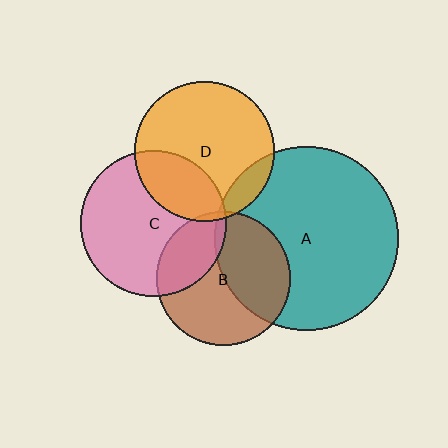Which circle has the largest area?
Circle A (teal).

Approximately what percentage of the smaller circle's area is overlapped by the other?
Approximately 10%.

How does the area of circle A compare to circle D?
Approximately 1.7 times.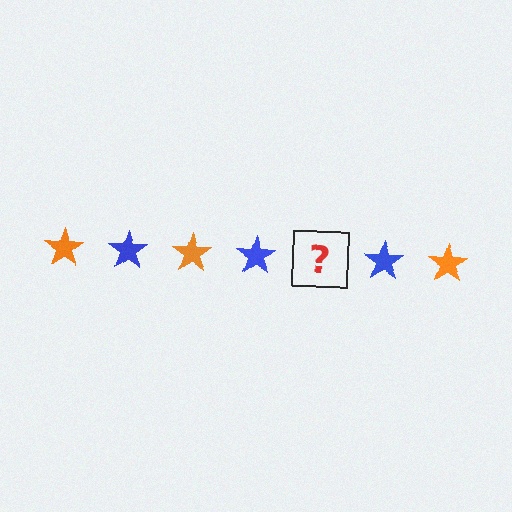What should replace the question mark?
The question mark should be replaced with an orange star.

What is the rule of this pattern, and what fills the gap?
The rule is that the pattern cycles through orange, blue stars. The gap should be filled with an orange star.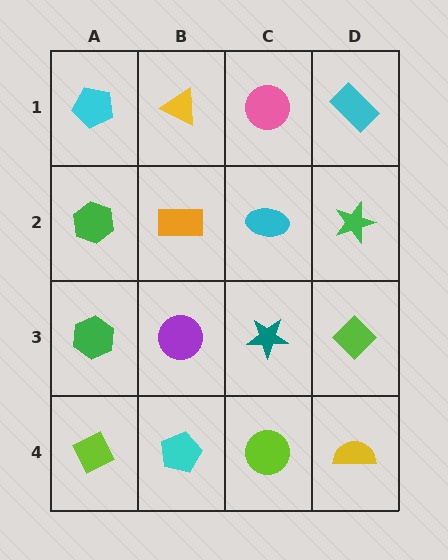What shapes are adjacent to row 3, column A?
A green hexagon (row 2, column A), a lime diamond (row 4, column A), a purple circle (row 3, column B).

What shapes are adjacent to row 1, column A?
A green hexagon (row 2, column A), a yellow triangle (row 1, column B).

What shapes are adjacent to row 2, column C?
A pink circle (row 1, column C), a teal star (row 3, column C), an orange rectangle (row 2, column B), a green star (row 2, column D).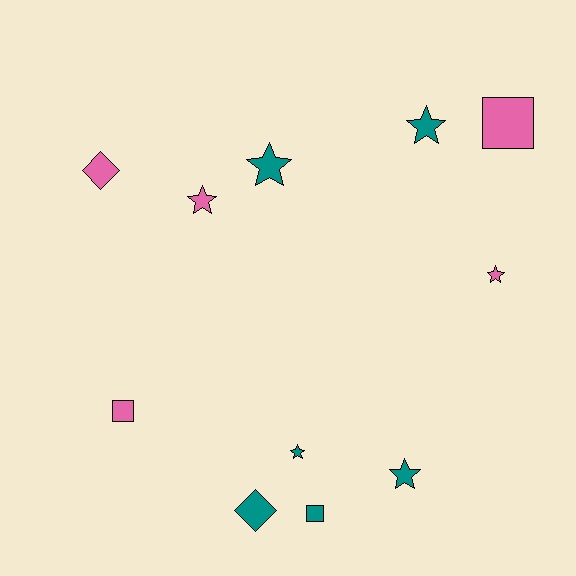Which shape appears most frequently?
Star, with 6 objects.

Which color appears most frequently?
Teal, with 6 objects.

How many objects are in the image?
There are 11 objects.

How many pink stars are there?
There are 2 pink stars.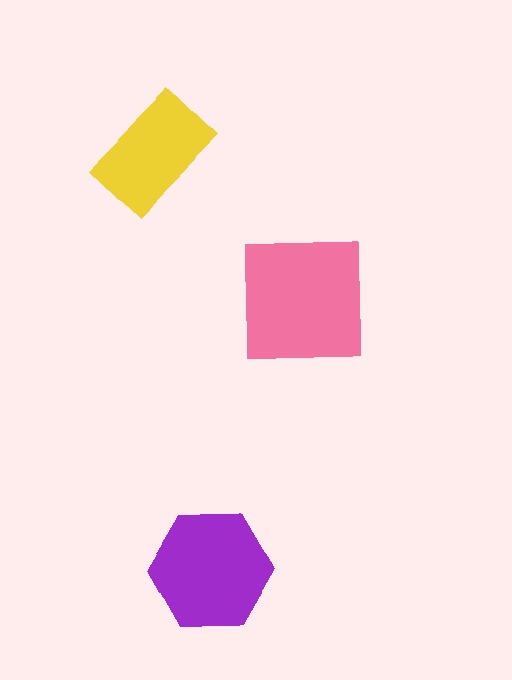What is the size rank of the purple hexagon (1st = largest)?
2nd.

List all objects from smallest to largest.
The yellow rectangle, the purple hexagon, the pink square.